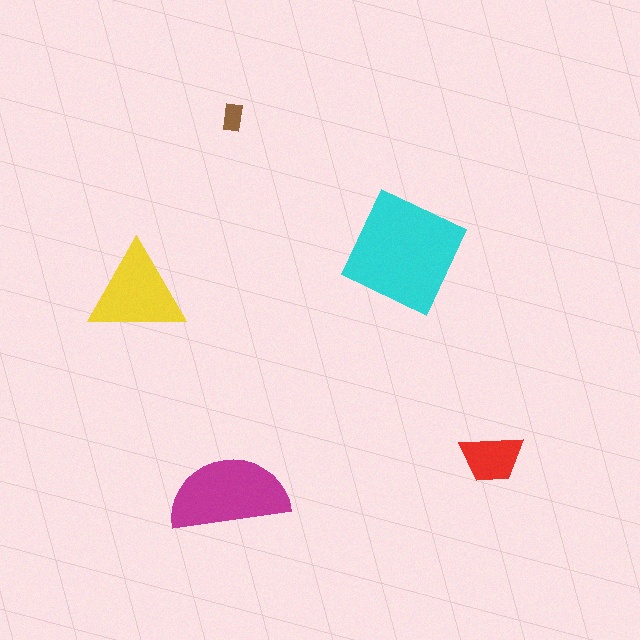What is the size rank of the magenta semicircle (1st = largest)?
2nd.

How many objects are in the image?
There are 5 objects in the image.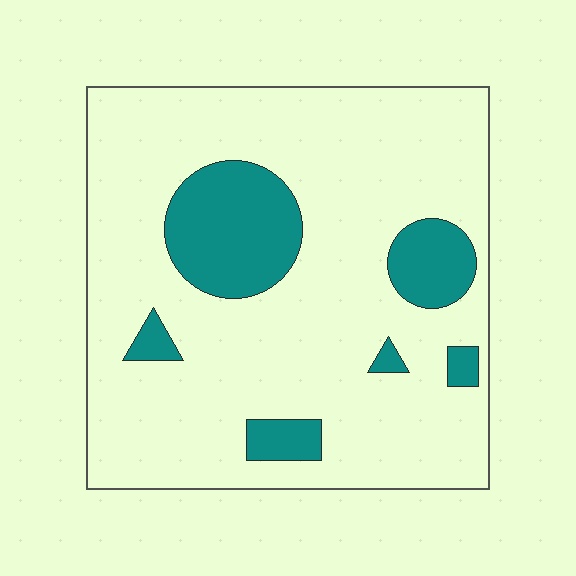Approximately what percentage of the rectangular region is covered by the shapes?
Approximately 20%.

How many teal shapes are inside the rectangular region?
6.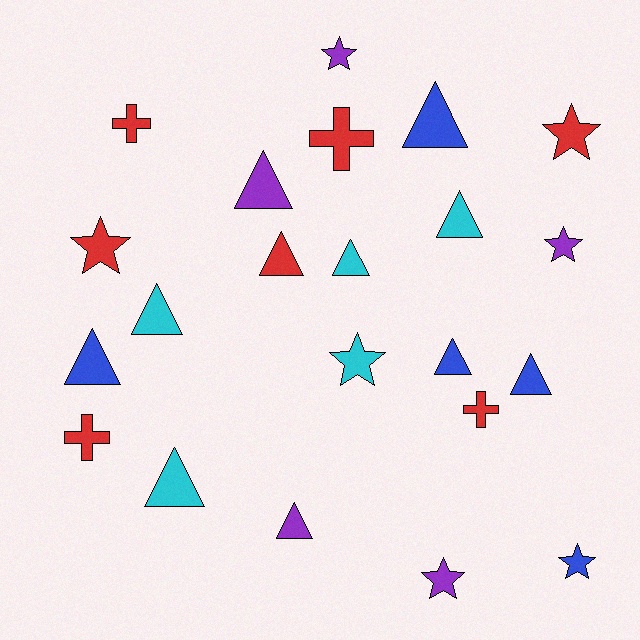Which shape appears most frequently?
Triangle, with 11 objects.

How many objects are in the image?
There are 22 objects.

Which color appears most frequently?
Red, with 7 objects.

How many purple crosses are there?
There are no purple crosses.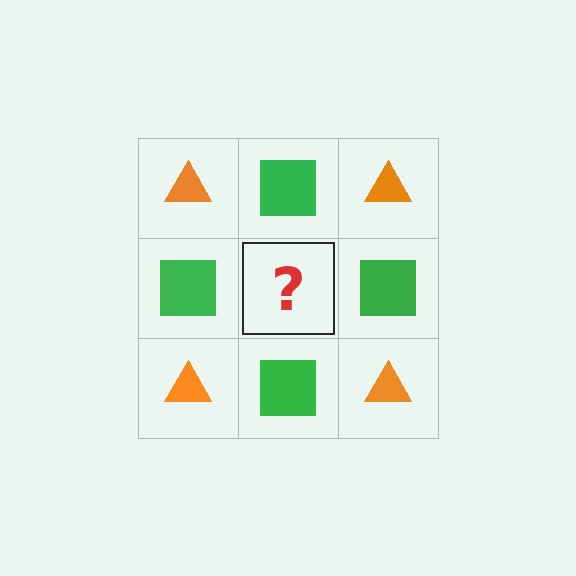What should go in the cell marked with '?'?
The missing cell should contain an orange triangle.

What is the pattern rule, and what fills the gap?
The rule is that it alternates orange triangle and green square in a checkerboard pattern. The gap should be filled with an orange triangle.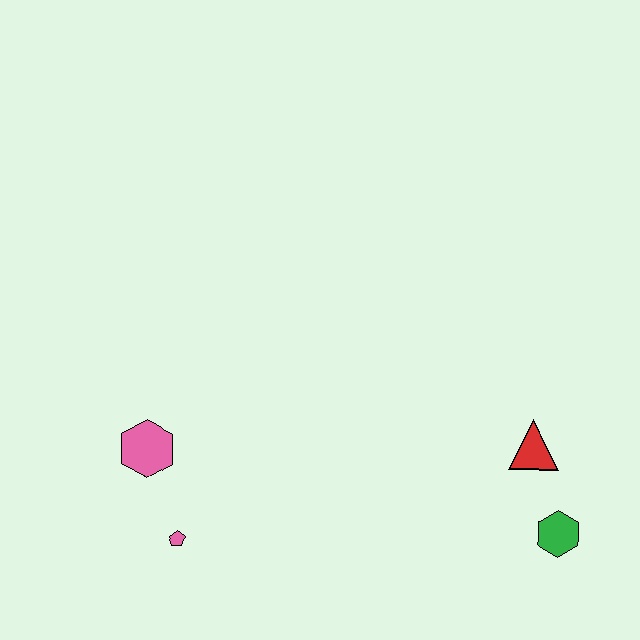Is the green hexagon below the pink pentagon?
No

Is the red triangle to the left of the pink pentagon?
No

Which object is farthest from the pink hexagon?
The green hexagon is farthest from the pink hexagon.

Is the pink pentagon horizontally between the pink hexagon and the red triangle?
Yes